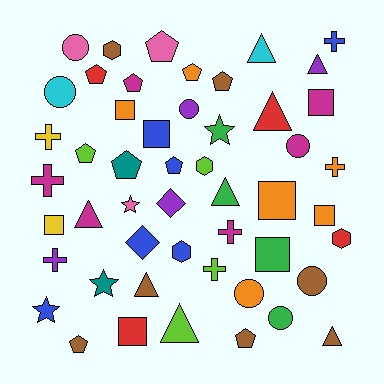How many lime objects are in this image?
There are 4 lime objects.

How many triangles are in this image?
There are 8 triangles.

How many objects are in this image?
There are 50 objects.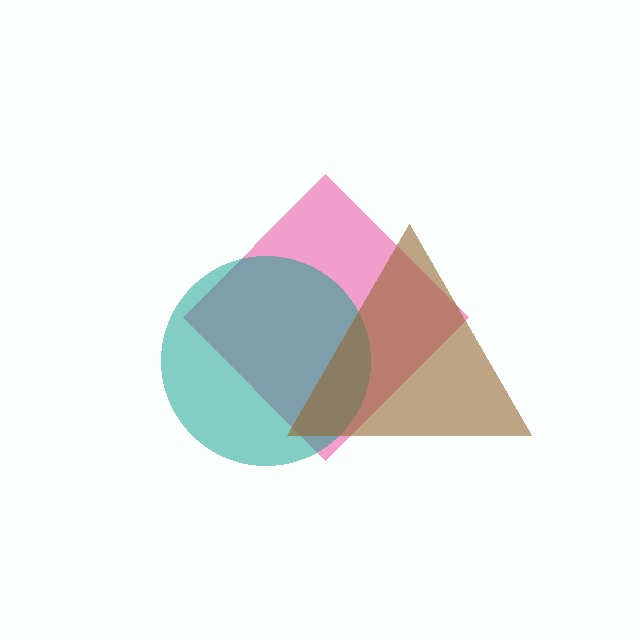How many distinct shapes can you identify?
There are 3 distinct shapes: a pink diamond, a teal circle, a brown triangle.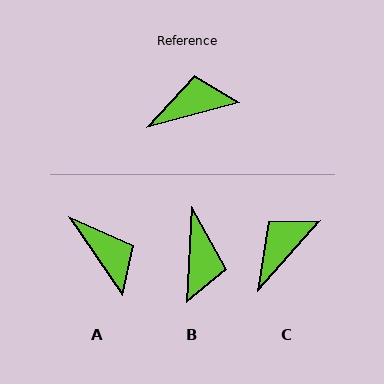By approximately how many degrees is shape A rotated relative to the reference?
Approximately 71 degrees clockwise.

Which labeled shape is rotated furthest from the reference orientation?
B, about 109 degrees away.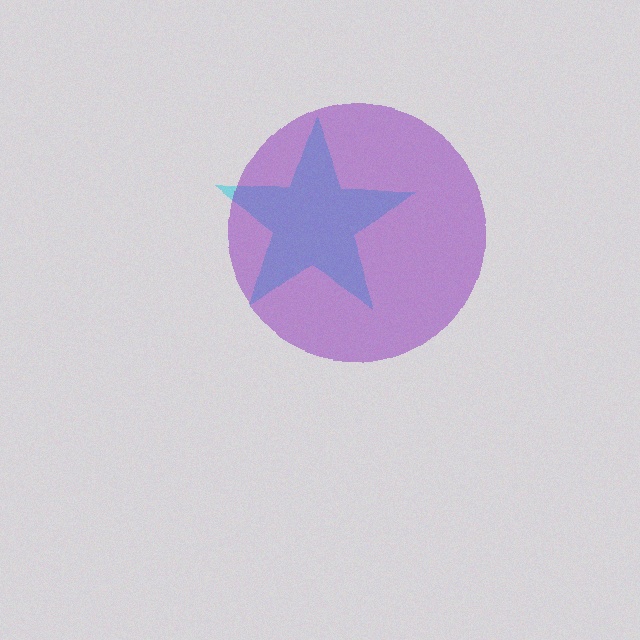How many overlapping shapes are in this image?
There are 2 overlapping shapes in the image.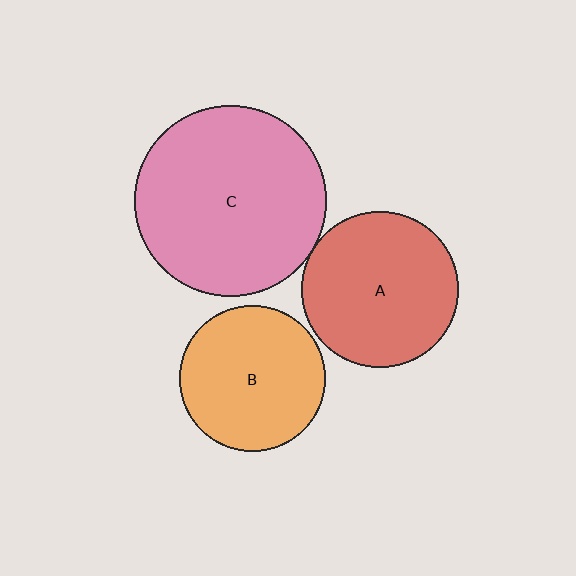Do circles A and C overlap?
Yes.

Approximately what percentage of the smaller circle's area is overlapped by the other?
Approximately 5%.